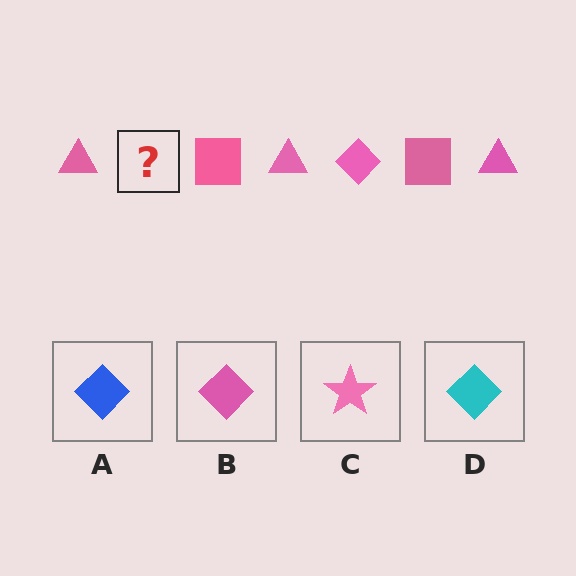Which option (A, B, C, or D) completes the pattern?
B.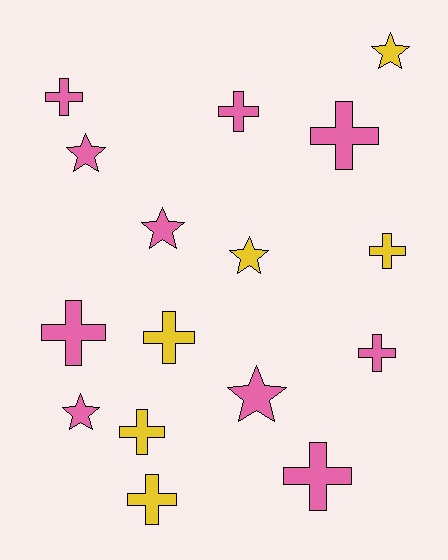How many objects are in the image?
There are 16 objects.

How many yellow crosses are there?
There are 4 yellow crosses.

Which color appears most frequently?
Pink, with 10 objects.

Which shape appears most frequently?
Cross, with 10 objects.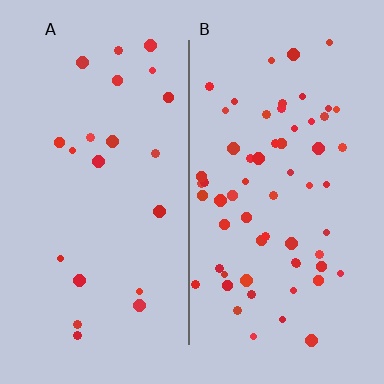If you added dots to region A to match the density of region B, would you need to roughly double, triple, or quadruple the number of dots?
Approximately triple.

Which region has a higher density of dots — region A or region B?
B (the right).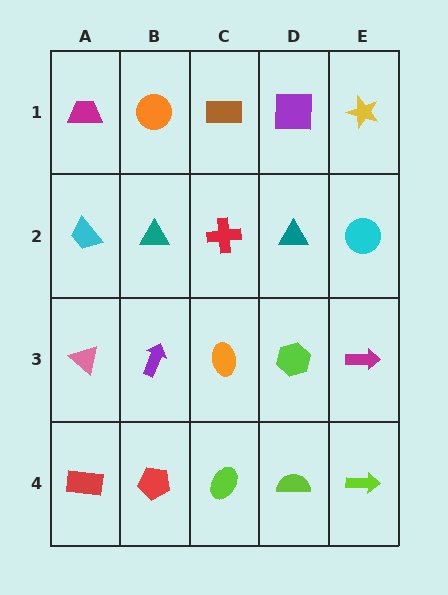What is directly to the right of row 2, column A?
A teal triangle.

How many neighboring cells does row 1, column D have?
3.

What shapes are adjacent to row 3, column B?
A teal triangle (row 2, column B), a red pentagon (row 4, column B), a pink triangle (row 3, column A), an orange ellipse (row 3, column C).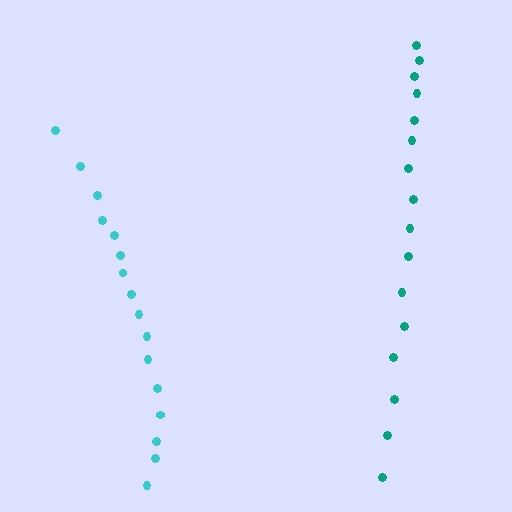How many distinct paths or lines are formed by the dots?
There are 2 distinct paths.